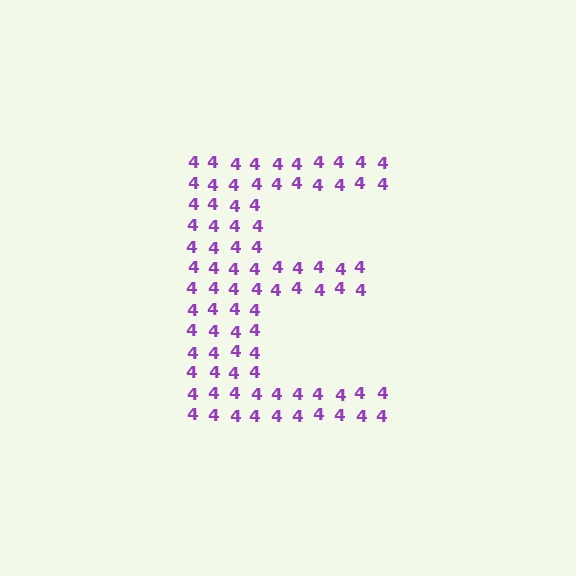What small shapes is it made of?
It is made of small digit 4's.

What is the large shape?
The large shape is the letter E.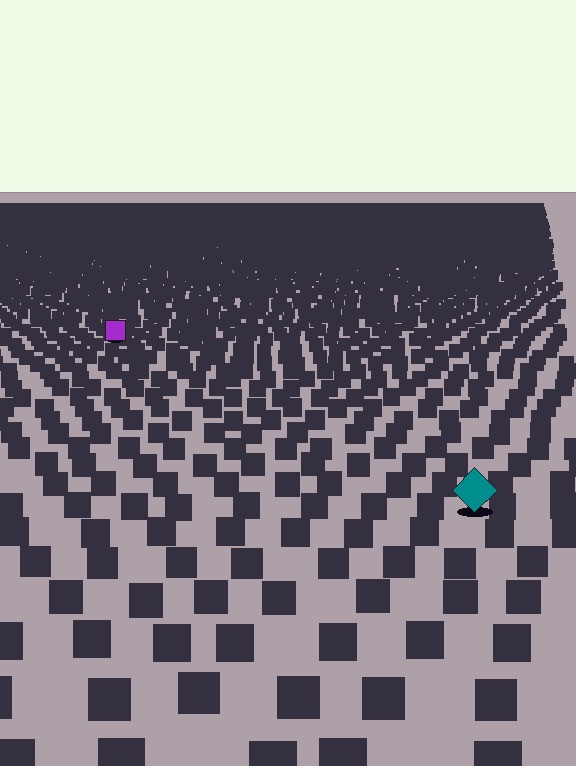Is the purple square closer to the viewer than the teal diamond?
No. The teal diamond is closer — you can tell from the texture gradient: the ground texture is coarser near it.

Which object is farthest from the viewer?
The purple square is farthest from the viewer. It appears smaller and the ground texture around it is denser.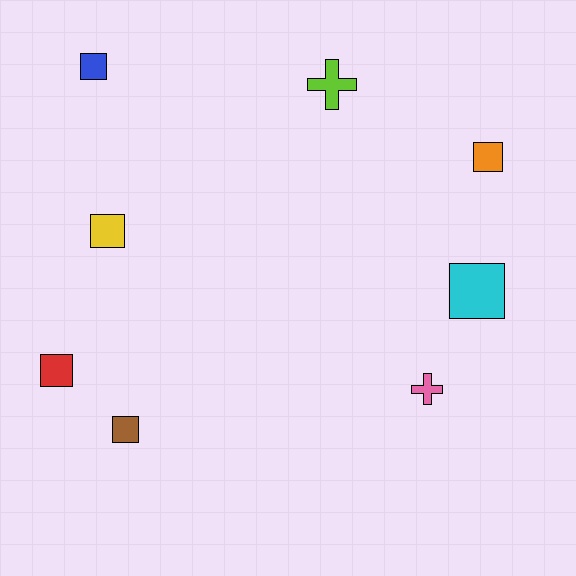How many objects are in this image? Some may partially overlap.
There are 8 objects.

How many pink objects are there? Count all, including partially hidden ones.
There is 1 pink object.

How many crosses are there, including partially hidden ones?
There are 2 crosses.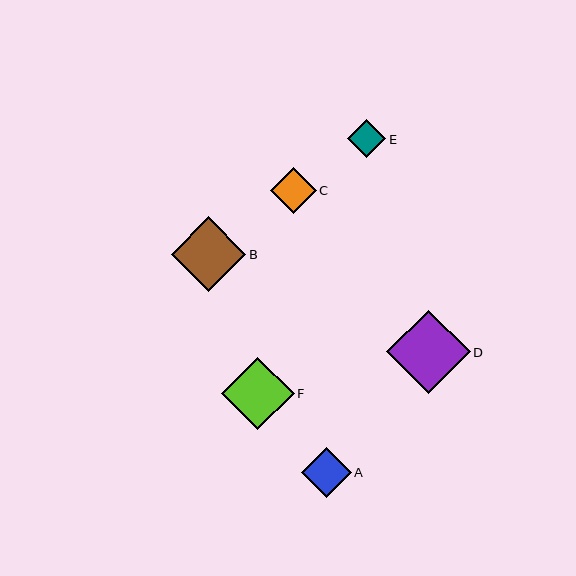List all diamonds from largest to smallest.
From largest to smallest: D, B, F, A, C, E.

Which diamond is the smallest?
Diamond E is the smallest with a size of approximately 39 pixels.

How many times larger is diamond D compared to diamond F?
Diamond D is approximately 1.2 times the size of diamond F.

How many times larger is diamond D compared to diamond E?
Diamond D is approximately 2.2 times the size of diamond E.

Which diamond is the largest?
Diamond D is the largest with a size of approximately 83 pixels.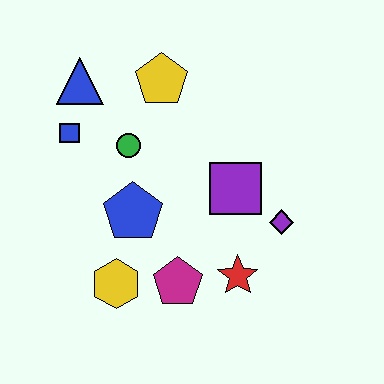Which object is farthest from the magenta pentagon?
The blue triangle is farthest from the magenta pentagon.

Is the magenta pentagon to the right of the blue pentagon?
Yes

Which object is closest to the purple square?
The purple diamond is closest to the purple square.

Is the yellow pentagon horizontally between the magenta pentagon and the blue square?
Yes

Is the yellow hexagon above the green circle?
No